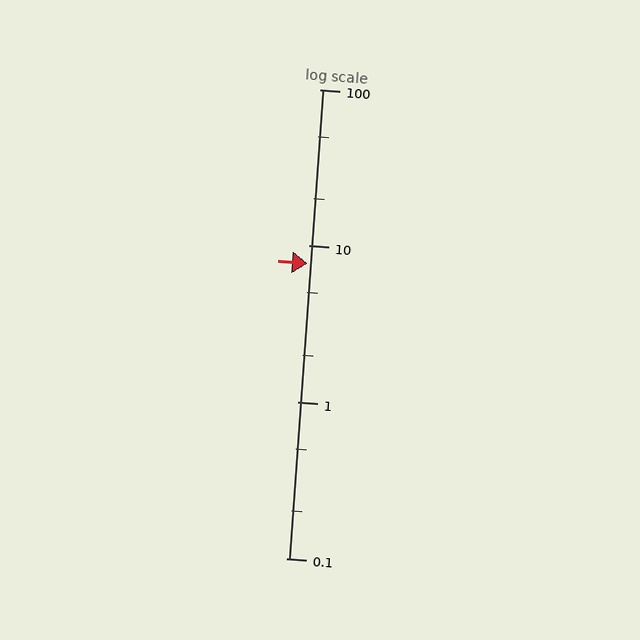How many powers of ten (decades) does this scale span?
The scale spans 3 decades, from 0.1 to 100.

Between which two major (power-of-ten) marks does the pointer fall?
The pointer is between 1 and 10.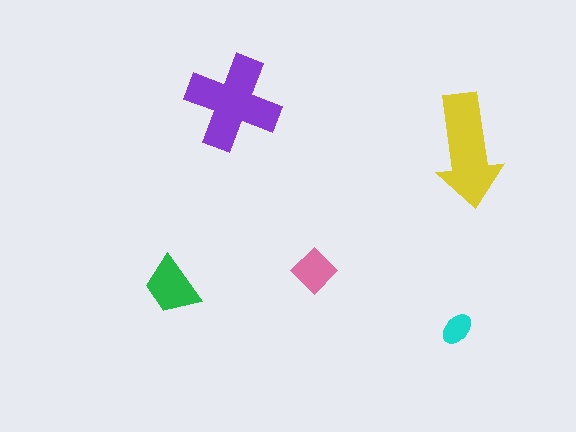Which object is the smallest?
The cyan ellipse.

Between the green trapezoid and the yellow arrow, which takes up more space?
The yellow arrow.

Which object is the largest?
The purple cross.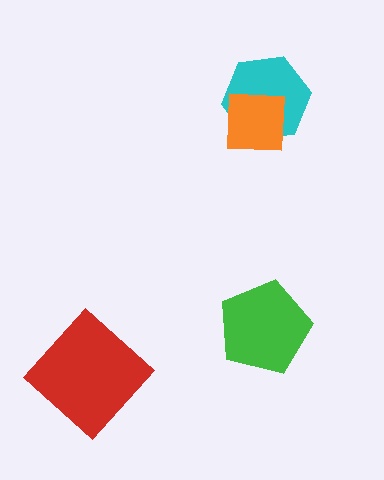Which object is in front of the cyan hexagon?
The orange square is in front of the cyan hexagon.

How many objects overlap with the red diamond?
0 objects overlap with the red diamond.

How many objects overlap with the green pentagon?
0 objects overlap with the green pentagon.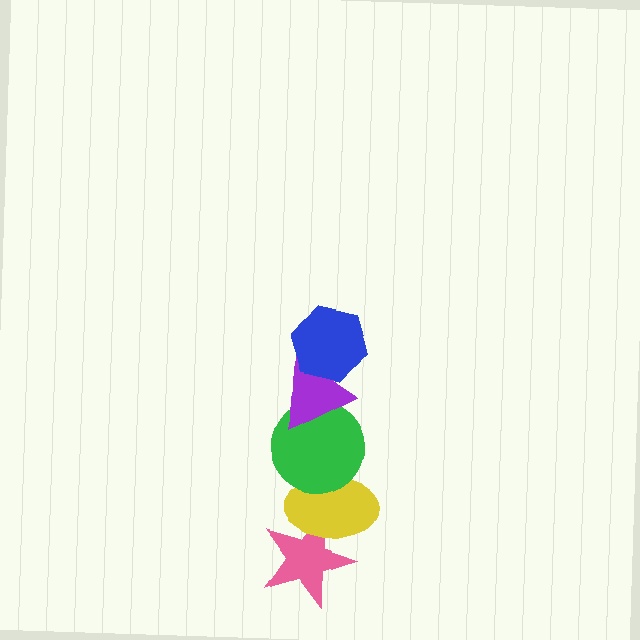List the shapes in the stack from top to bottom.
From top to bottom: the blue hexagon, the purple triangle, the green circle, the yellow ellipse, the pink star.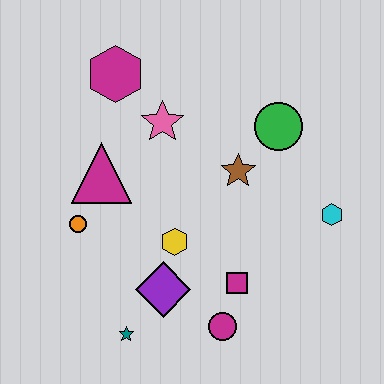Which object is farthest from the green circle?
The teal star is farthest from the green circle.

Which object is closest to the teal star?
The purple diamond is closest to the teal star.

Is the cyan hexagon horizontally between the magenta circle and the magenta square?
No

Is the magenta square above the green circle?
No